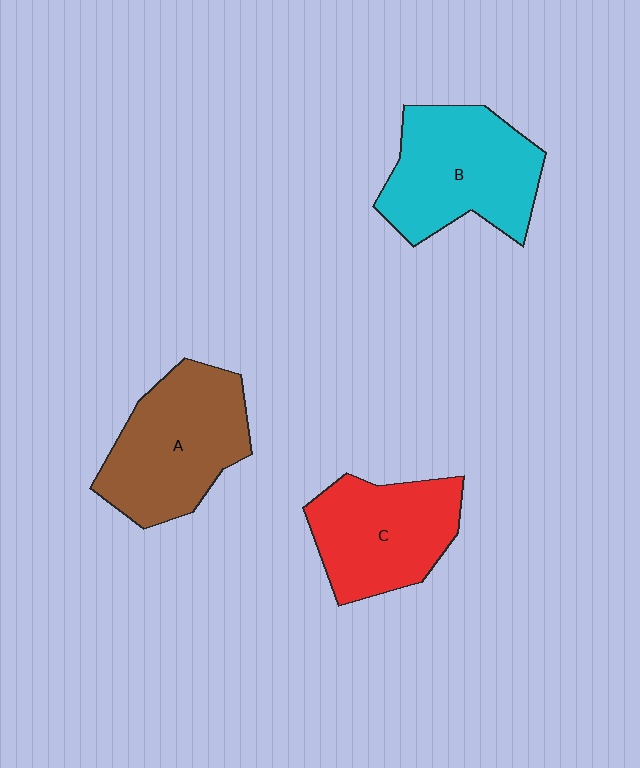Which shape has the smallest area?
Shape C (red).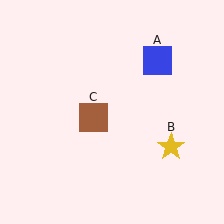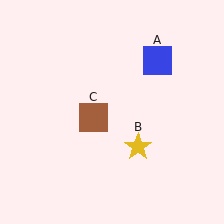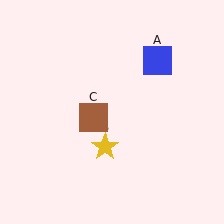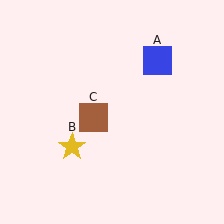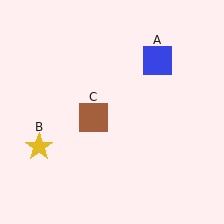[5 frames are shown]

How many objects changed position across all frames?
1 object changed position: yellow star (object B).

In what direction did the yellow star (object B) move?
The yellow star (object B) moved left.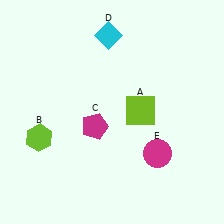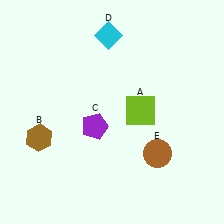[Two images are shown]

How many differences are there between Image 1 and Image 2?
There are 3 differences between the two images.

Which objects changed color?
B changed from lime to brown. C changed from magenta to purple. E changed from magenta to brown.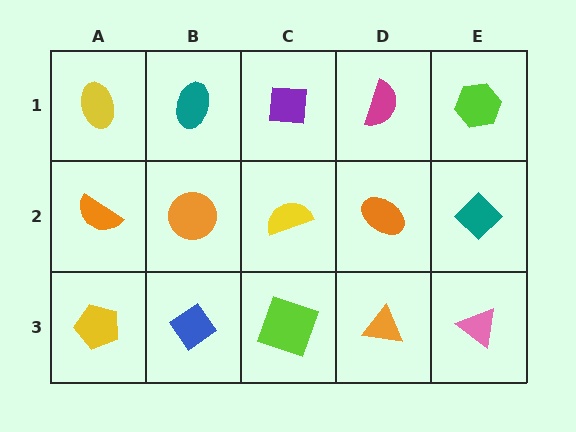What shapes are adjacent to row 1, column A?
An orange semicircle (row 2, column A), a teal ellipse (row 1, column B).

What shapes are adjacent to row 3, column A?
An orange semicircle (row 2, column A), a blue diamond (row 3, column B).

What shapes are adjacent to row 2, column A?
A yellow ellipse (row 1, column A), a yellow pentagon (row 3, column A), an orange circle (row 2, column B).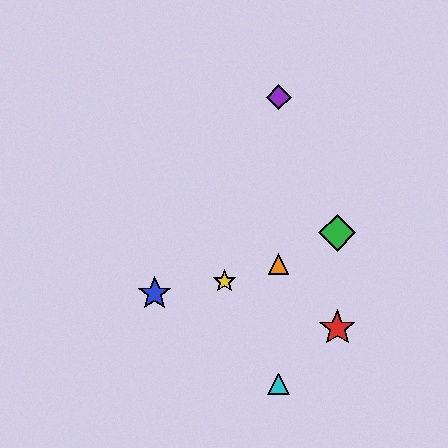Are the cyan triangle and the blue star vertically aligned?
No, the cyan triangle is at x≈279 and the blue star is at x≈155.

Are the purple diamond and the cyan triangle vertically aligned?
Yes, both are at x≈279.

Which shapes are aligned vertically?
The purple diamond, the orange triangle, the cyan triangle are aligned vertically.